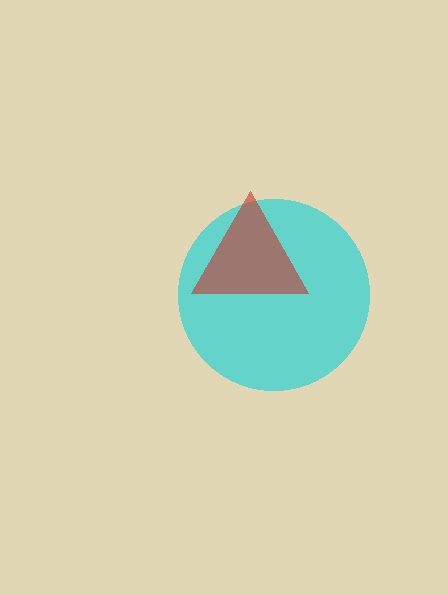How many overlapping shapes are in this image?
There are 2 overlapping shapes in the image.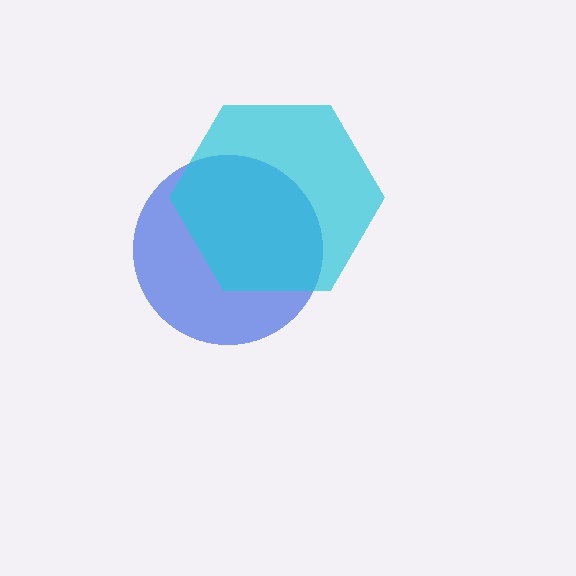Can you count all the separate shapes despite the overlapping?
Yes, there are 2 separate shapes.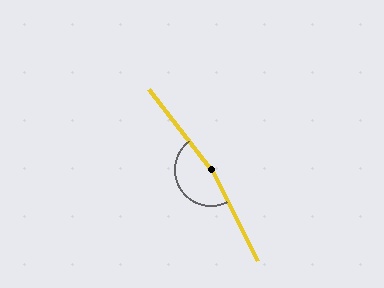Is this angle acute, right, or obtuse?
It is obtuse.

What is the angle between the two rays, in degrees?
Approximately 170 degrees.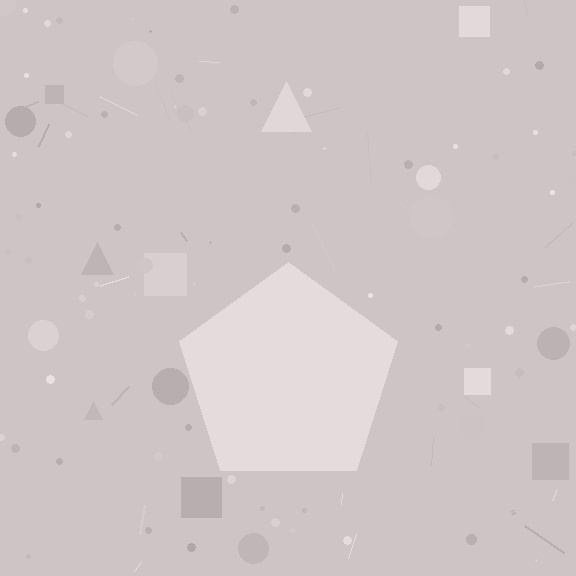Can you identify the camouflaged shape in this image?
The camouflaged shape is a pentagon.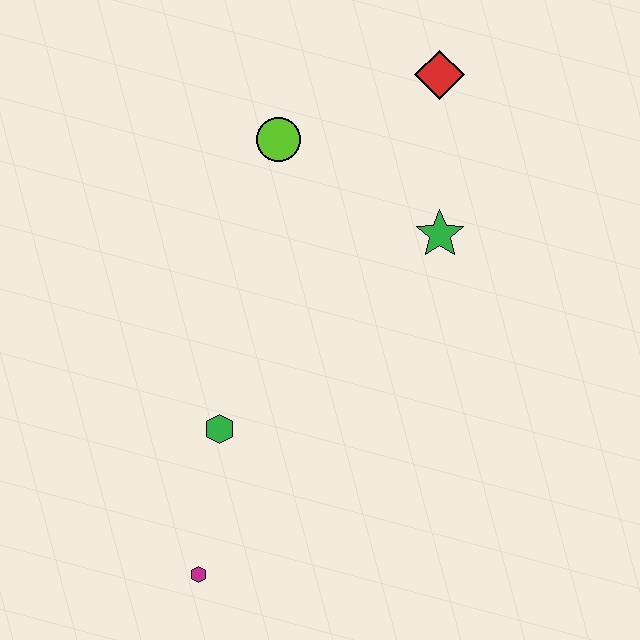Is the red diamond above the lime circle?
Yes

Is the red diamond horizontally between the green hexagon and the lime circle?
No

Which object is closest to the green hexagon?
The magenta hexagon is closest to the green hexagon.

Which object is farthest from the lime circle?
The magenta hexagon is farthest from the lime circle.